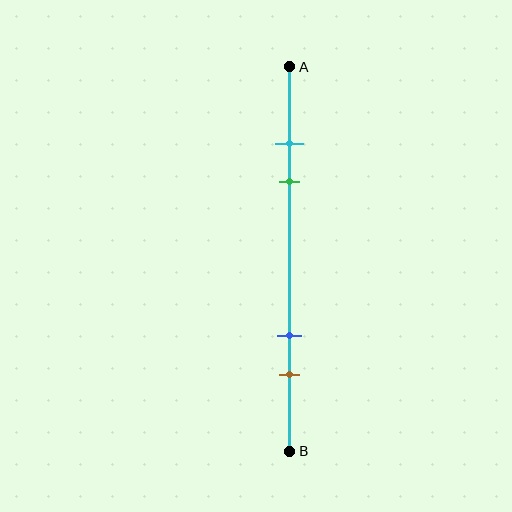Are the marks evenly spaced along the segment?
No, the marks are not evenly spaced.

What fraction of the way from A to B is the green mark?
The green mark is approximately 30% (0.3) of the way from A to B.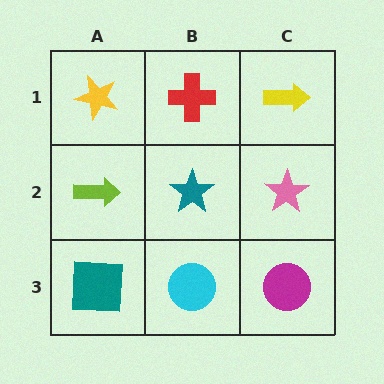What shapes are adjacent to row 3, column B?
A teal star (row 2, column B), a teal square (row 3, column A), a magenta circle (row 3, column C).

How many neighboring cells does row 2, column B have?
4.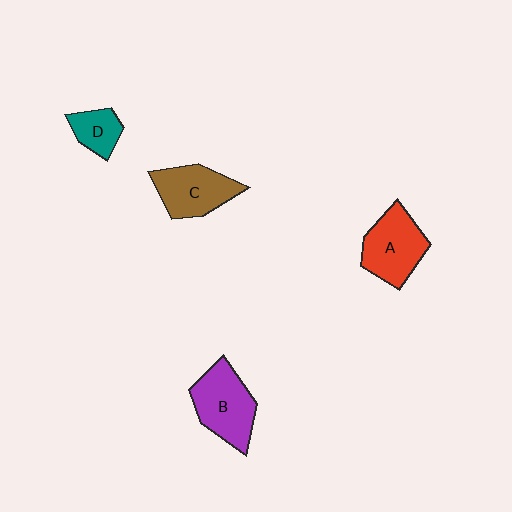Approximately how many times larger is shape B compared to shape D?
Approximately 2.0 times.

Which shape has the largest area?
Shape B (purple).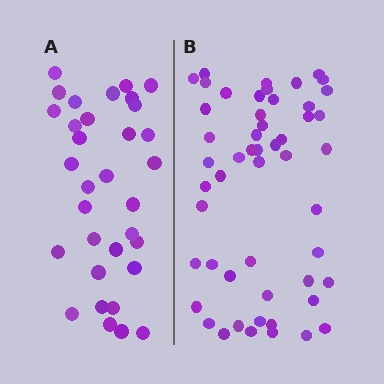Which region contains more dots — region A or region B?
Region B (the right region) has more dots.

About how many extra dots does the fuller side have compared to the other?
Region B has approximately 20 more dots than region A.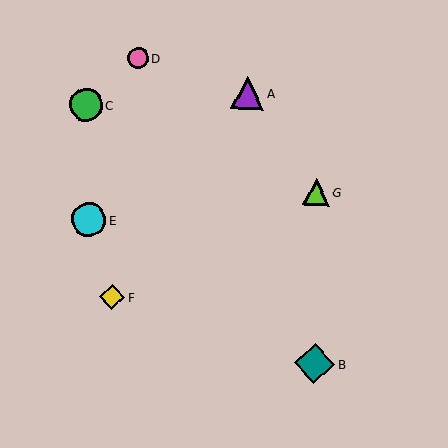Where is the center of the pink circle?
The center of the pink circle is at (138, 58).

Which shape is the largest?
The teal diamond (labeled B) is the largest.